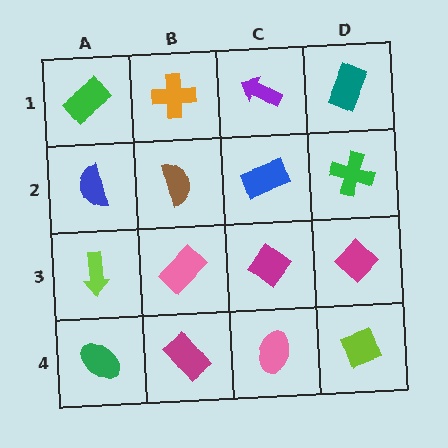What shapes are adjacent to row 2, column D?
A teal rectangle (row 1, column D), a magenta diamond (row 3, column D), a blue rectangle (row 2, column C).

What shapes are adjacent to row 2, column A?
A green rectangle (row 1, column A), a lime arrow (row 3, column A), a brown semicircle (row 2, column B).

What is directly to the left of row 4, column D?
A pink ellipse.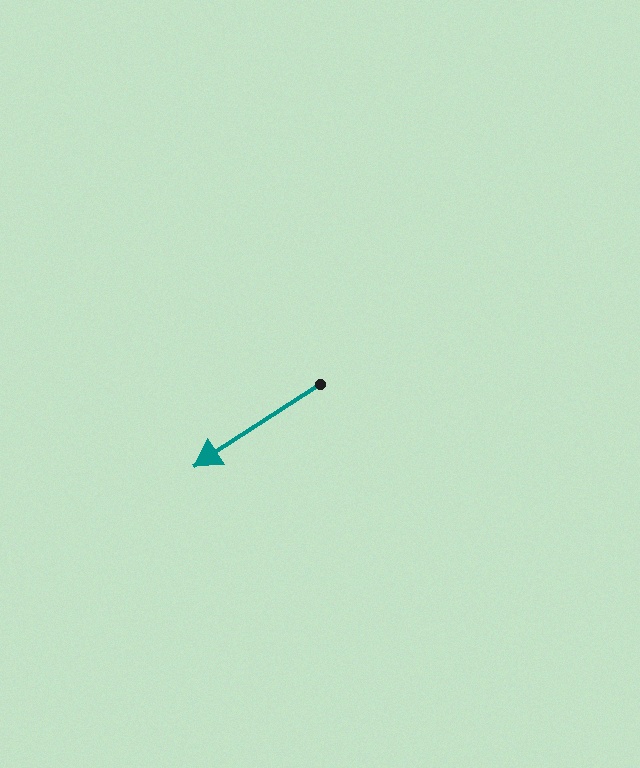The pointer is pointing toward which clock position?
Roughly 8 o'clock.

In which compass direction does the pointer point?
Southwest.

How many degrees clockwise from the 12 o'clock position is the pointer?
Approximately 237 degrees.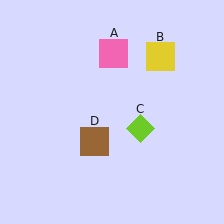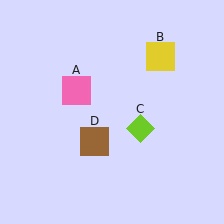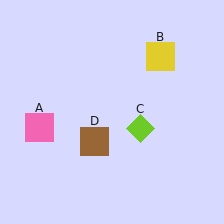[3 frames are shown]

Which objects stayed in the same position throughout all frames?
Yellow square (object B) and lime diamond (object C) and brown square (object D) remained stationary.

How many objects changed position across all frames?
1 object changed position: pink square (object A).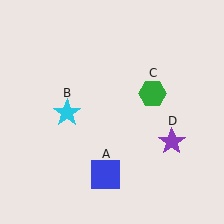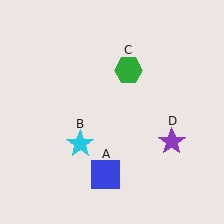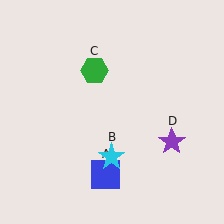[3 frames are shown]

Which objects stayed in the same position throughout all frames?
Blue square (object A) and purple star (object D) remained stationary.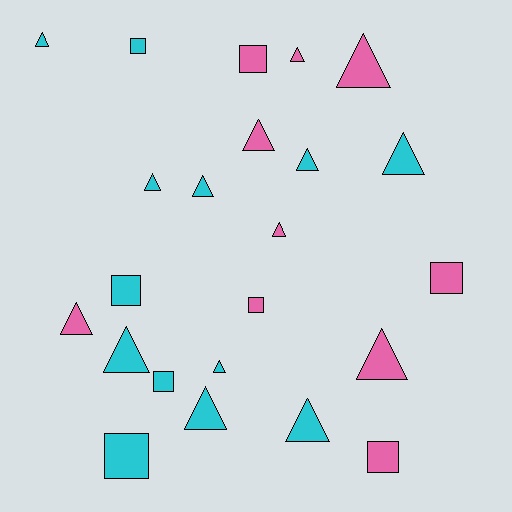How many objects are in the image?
There are 23 objects.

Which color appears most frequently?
Cyan, with 13 objects.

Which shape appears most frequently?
Triangle, with 15 objects.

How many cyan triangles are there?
There are 9 cyan triangles.